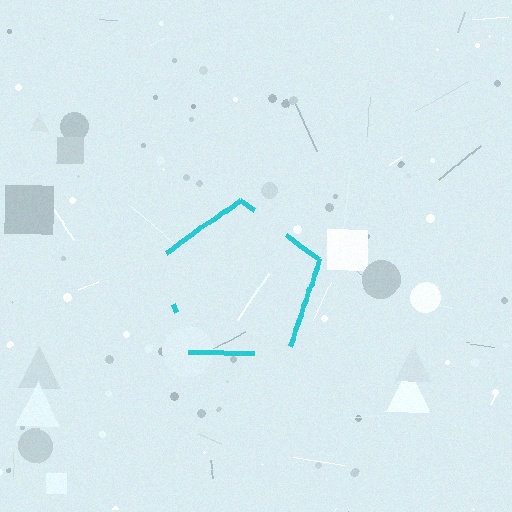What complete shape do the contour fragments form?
The contour fragments form a pentagon.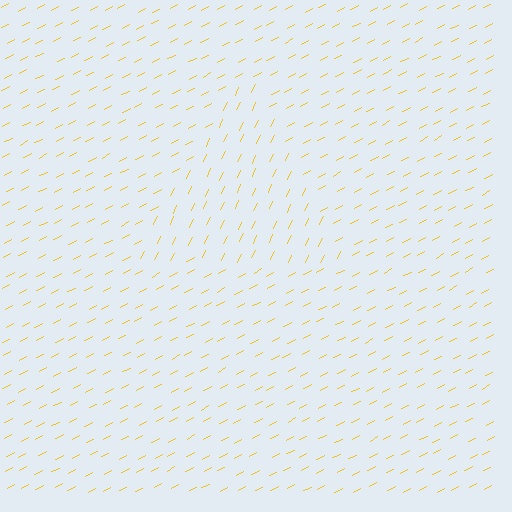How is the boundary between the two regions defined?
The boundary is defined purely by a change in line orientation (approximately 37 degrees difference). All lines are the same color and thickness.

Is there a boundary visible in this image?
Yes, there is a texture boundary formed by a change in line orientation.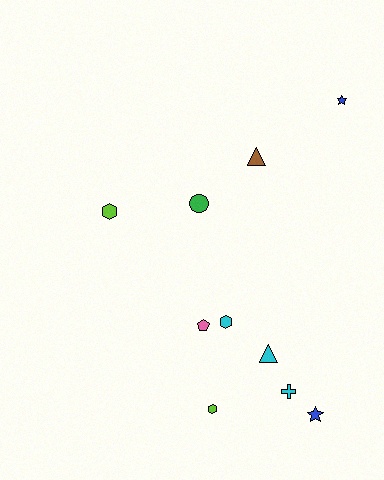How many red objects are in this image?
There are no red objects.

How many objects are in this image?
There are 10 objects.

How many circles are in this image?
There is 1 circle.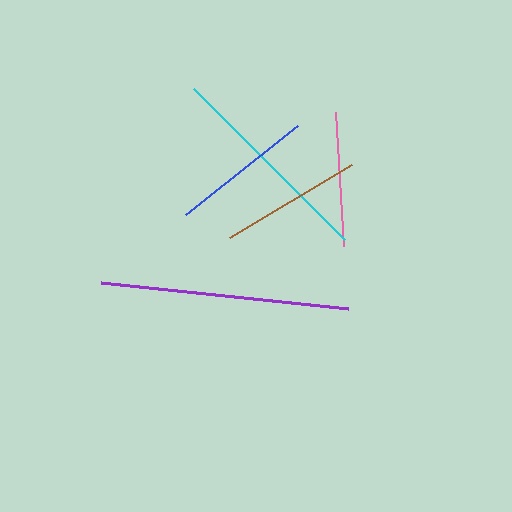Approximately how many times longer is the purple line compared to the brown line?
The purple line is approximately 1.7 times the length of the brown line.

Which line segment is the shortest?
The pink line is the shortest at approximately 134 pixels.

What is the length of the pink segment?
The pink segment is approximately 134 pixels long.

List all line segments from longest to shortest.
From longest to shortest: purple, cyan, blue, brown, pink.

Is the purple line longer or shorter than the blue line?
The purple line is longer than the blue line.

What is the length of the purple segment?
The purple segment is approximately 249 pixels long.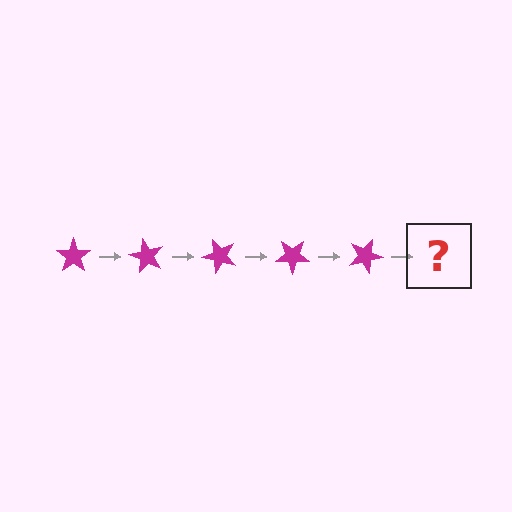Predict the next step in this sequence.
The next step is a magenta star rotated 300 degrees.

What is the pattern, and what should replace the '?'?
The pattern is that the star rotates 60 degrees each step. The '?' should be a magenta star rotated 300 degrees.